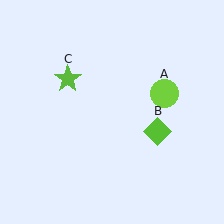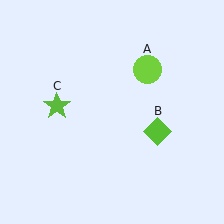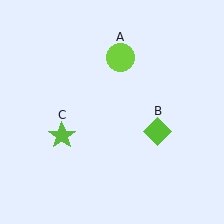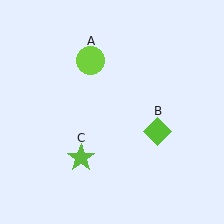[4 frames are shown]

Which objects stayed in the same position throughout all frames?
Lime diamond (object B) remained stationary.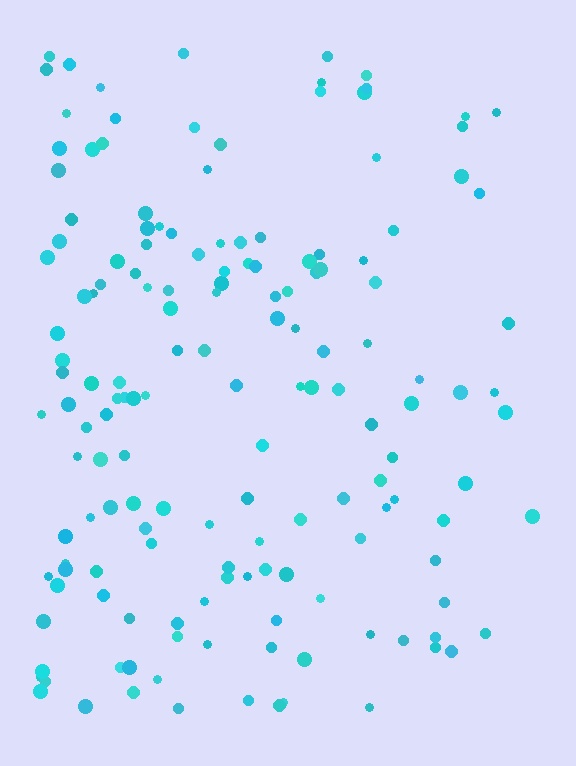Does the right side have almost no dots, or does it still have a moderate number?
Still a moderate number, just noticeably fewer than the left.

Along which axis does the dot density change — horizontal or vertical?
Horizontal.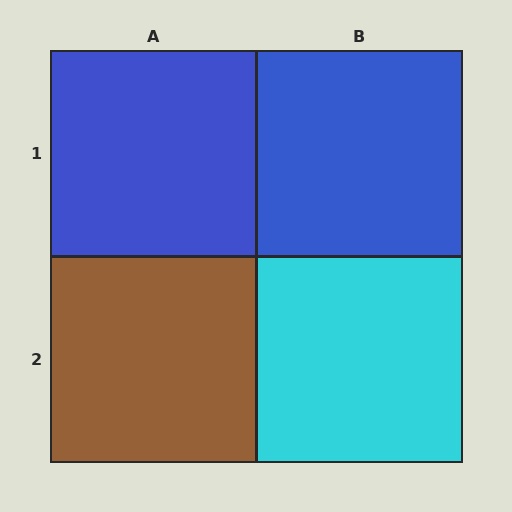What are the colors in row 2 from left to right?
Brown, cyan.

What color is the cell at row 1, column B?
Blue.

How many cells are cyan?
1 cell is cyan.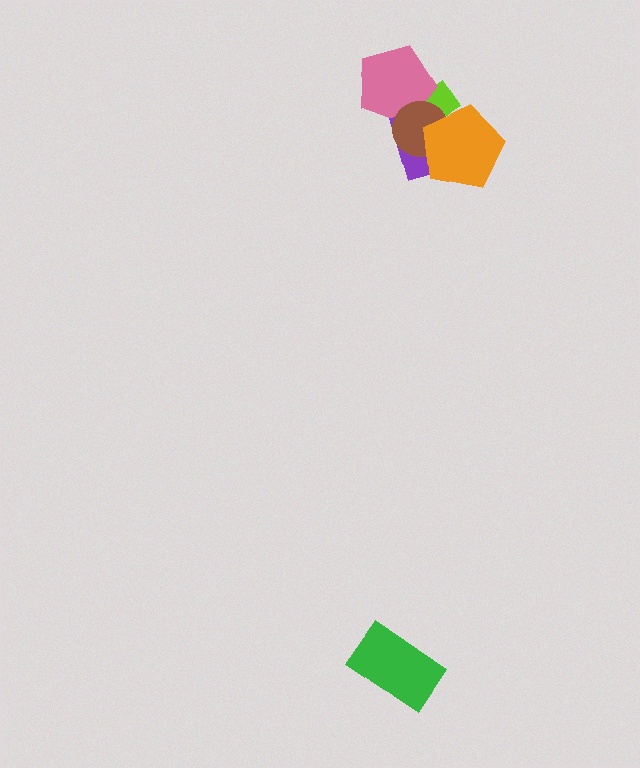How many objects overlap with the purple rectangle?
4 objects overlap with the purple rectangle.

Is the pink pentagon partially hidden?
Yes, it is partially covered by another shape.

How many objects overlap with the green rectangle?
0 objects overlap with the green rectangle.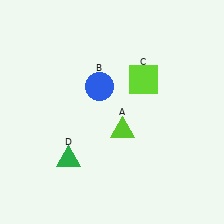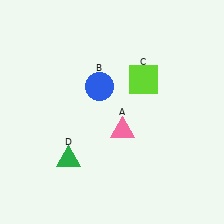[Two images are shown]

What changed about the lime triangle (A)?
In Image 1, A is lime. In Image 2, it changed to pink.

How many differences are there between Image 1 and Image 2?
There is 1 difference between the two images.